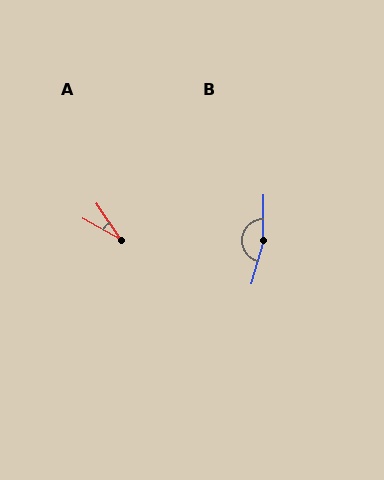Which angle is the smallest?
A, at approximately 27 degrees.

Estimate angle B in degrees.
Approximately 164 degrees.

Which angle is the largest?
B, at approximately 164 degrees.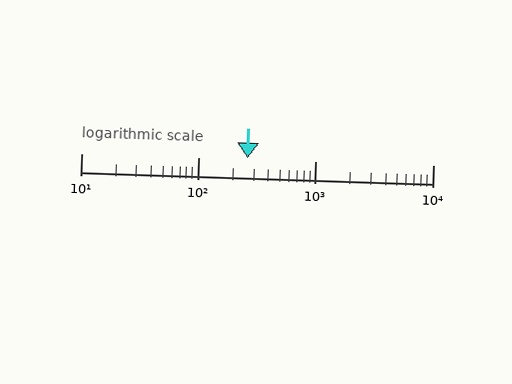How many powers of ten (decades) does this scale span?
The scale spans 3 decades, from 10 to 10000.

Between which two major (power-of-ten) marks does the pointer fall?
The pointer is between 100 and 1000.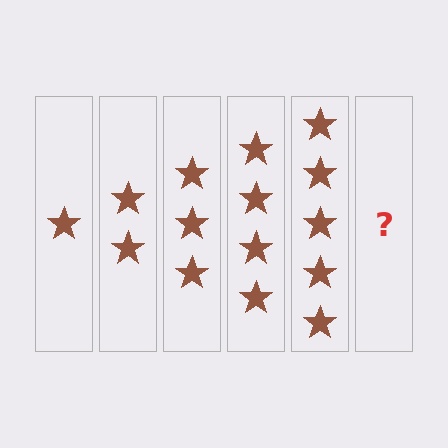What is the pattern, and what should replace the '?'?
The pattern is that each step adds one more star. The '?' should be 6 stars.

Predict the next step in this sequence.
The next step is 6 stars.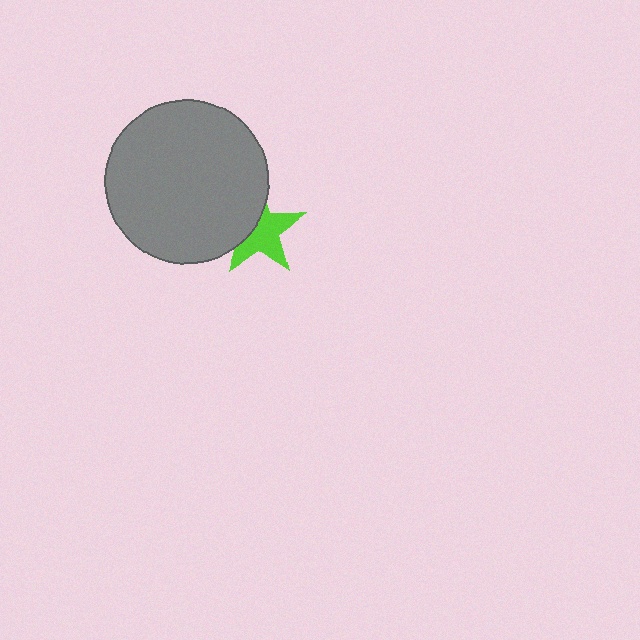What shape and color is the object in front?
The object in front is a gray circle.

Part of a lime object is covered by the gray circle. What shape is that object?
It is a star.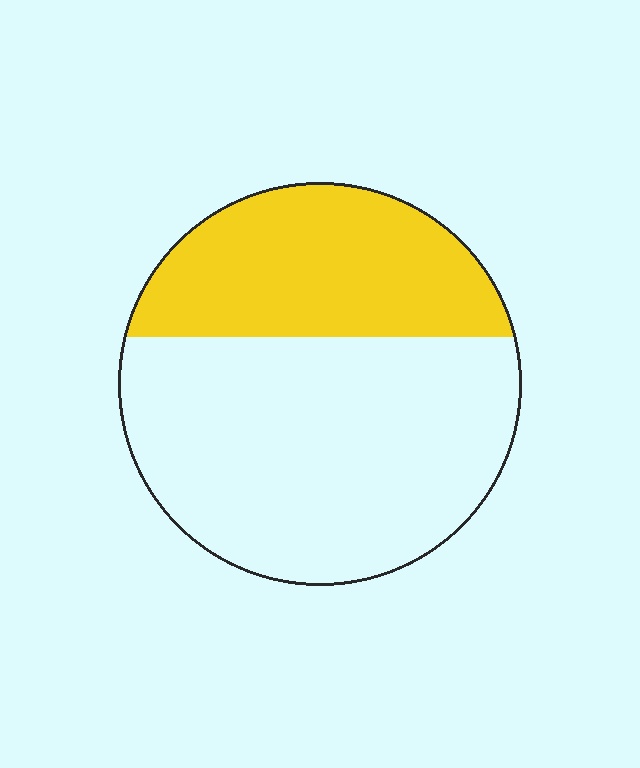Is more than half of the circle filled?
No.